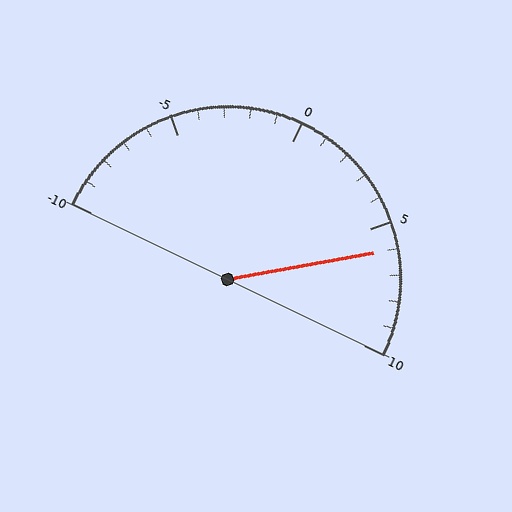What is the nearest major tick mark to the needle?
The nearest major tick mark is 5.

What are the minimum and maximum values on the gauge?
The gauge ranges from -10 to 10.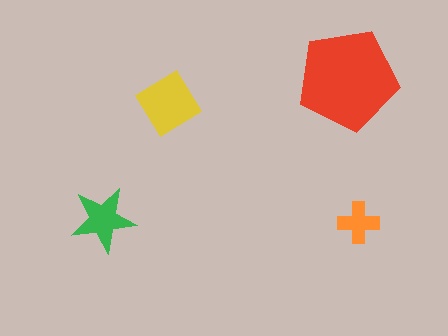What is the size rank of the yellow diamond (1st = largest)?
2nd.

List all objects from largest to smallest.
The red pentagon, the yellow diamond, the green star, the orange cross.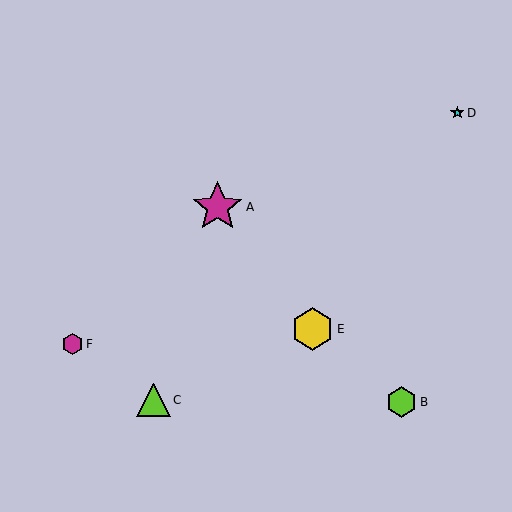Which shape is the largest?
The magenta star (labeled A) is the largest.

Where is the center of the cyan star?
The center of the cyan star is at (457, 113).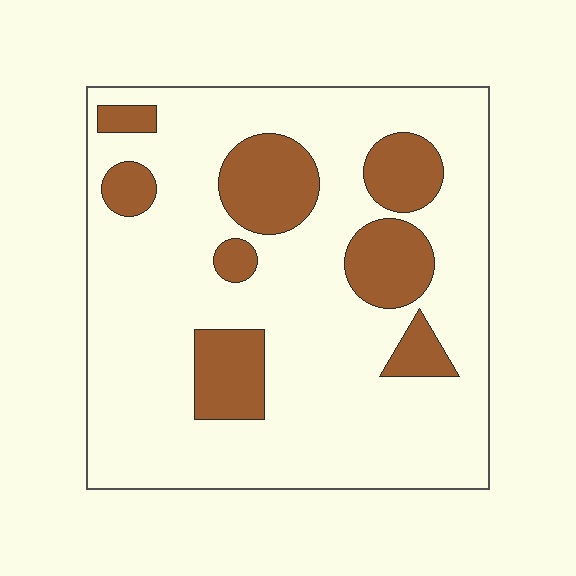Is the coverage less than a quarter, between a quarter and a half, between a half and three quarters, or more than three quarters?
Less than a quarter.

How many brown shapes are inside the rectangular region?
8.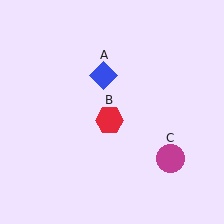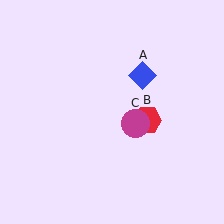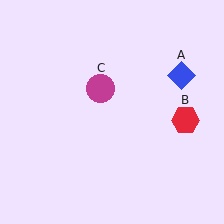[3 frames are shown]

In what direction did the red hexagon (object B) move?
The red hexagon (object B) moved right.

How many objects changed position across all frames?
3 objects changed position: blue diamond (object A), red hexagon (object B), magenta circle (object C).